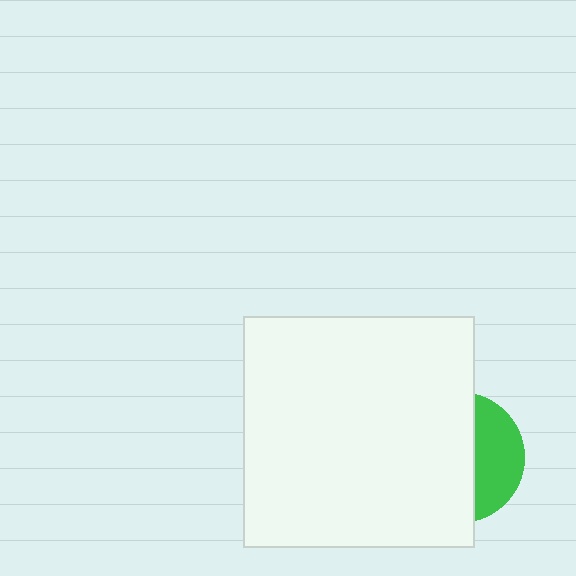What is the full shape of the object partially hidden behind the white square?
The partially hidden object is a green circle.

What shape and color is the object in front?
The object in front is a white square.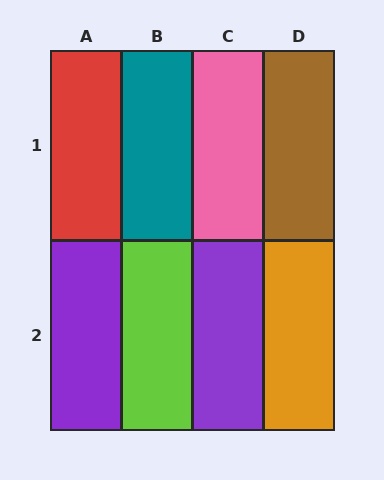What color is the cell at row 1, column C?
Pink.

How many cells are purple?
2 cells are purple.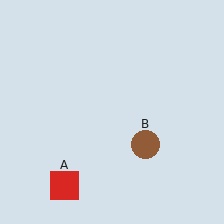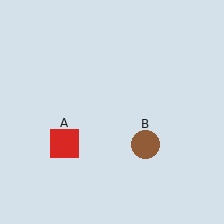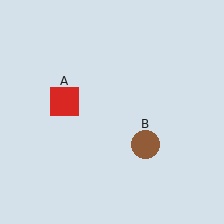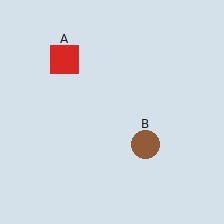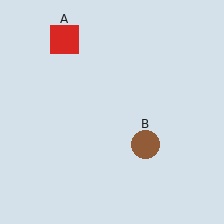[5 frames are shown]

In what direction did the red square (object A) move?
The red square (object A) moved up.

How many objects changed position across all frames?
1 object changed position: red square (object A).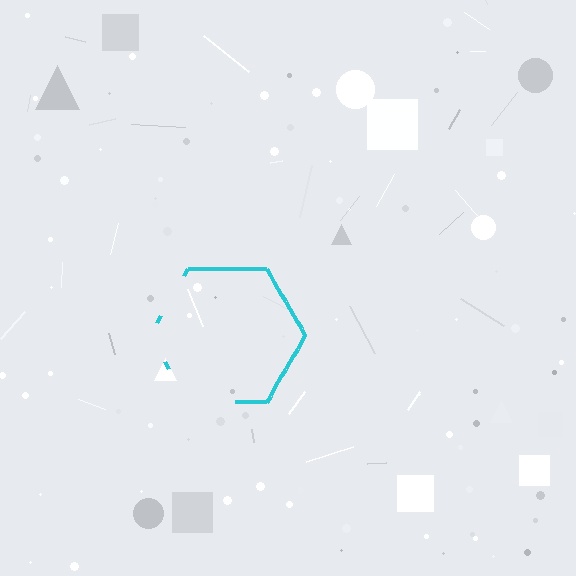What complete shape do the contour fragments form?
The contour fragments form a hexagon.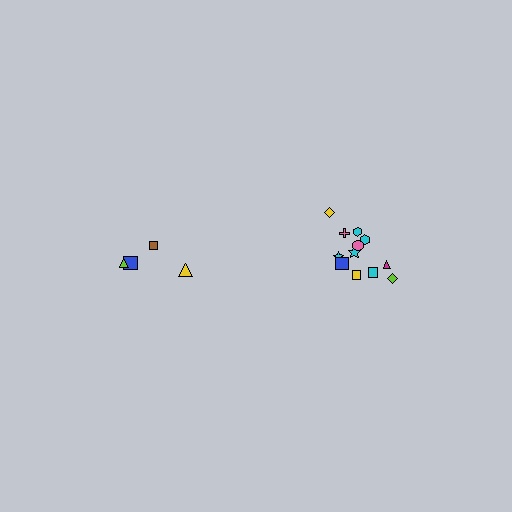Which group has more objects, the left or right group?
The right group.